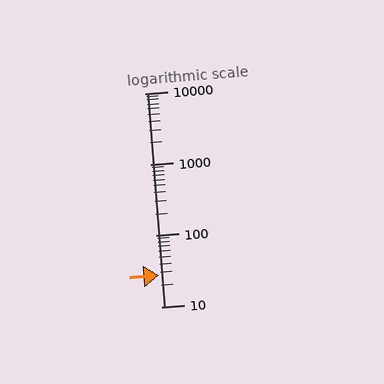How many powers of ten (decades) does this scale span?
The scale spans 3 decades, from 10 to 10000.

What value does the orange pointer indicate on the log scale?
The pointer indicates approximately 28.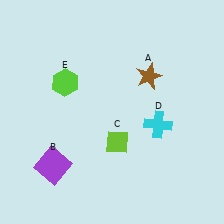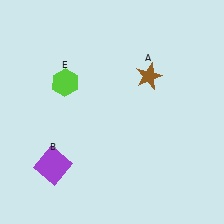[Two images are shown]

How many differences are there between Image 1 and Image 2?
There are 2 differences between the two images.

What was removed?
The lime diamond (C), the cyan cross (D) were removed in Image 2.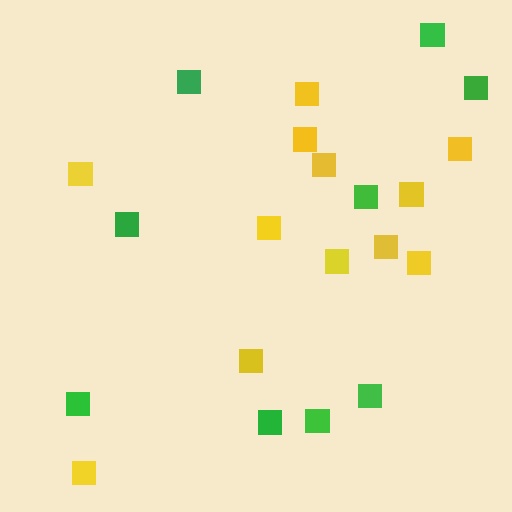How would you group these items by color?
There are 2 groups: one group of yellow squares (12) and one group of green squares (9).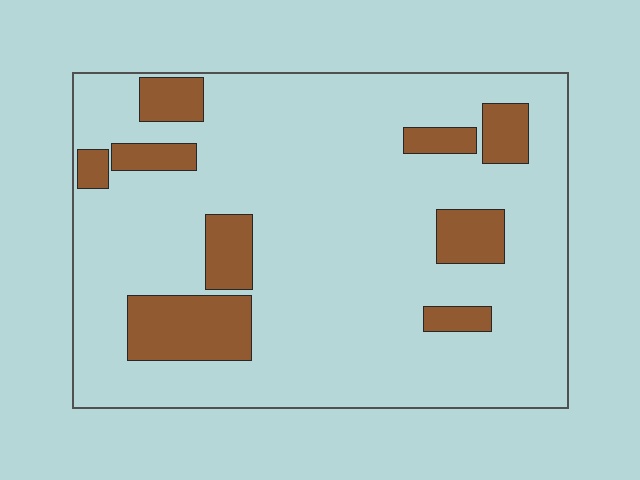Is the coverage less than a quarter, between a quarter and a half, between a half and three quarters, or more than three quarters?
Less than a quarter.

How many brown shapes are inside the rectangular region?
9.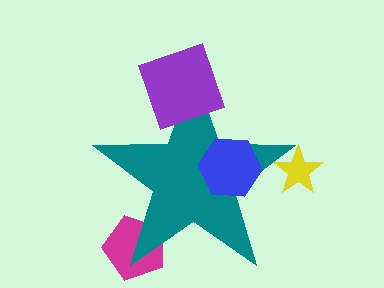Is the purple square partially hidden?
No, the purple square is fully visible.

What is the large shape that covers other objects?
A teal star.